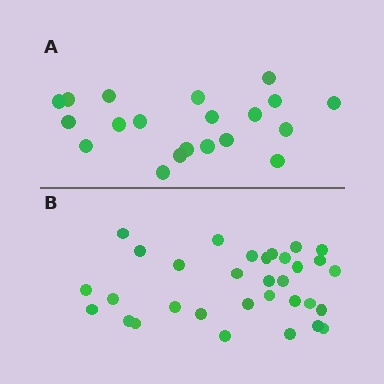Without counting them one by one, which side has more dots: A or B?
Region B (the bottom region) has more dots.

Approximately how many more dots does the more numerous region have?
Region B has roughly 12 or so more dots than region A.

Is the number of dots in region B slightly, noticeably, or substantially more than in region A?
Region B has substantially more. The ratio is roughly 1.6 to 1.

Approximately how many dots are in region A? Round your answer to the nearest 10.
About 20 dots.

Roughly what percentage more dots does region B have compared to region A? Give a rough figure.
About 60% more.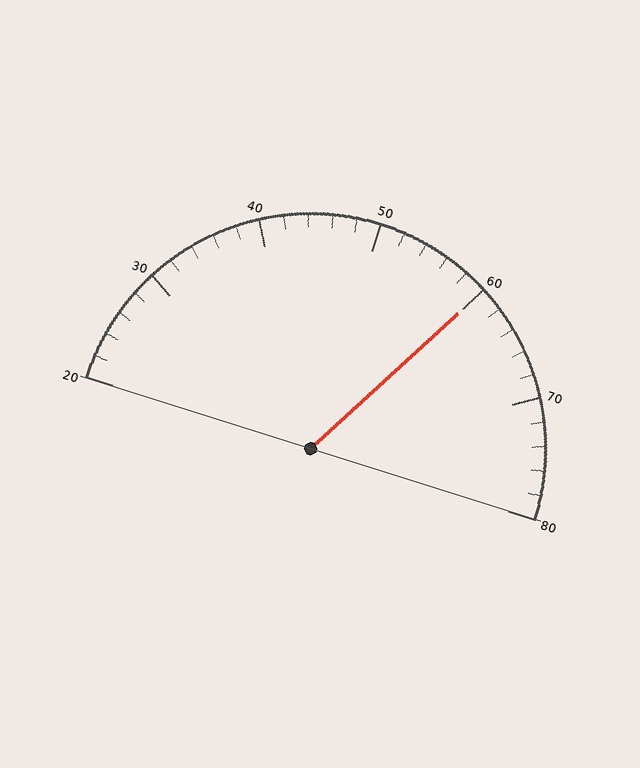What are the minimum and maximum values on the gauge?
The gauge ranges from 20 to 80.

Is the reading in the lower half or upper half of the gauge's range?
The reading is in the upper half of the range (20 to 80).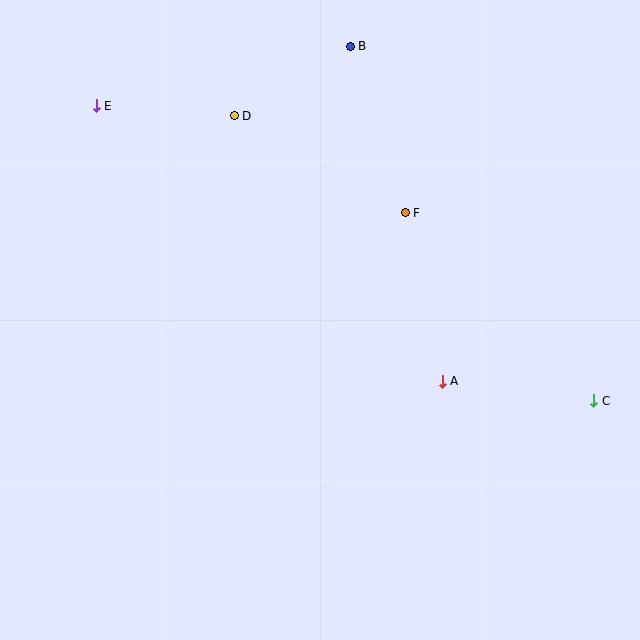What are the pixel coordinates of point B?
Point B is at (350, 46).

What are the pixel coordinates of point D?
Point D is at (234, 116).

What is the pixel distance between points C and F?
The distance between C and F is 266 pixels.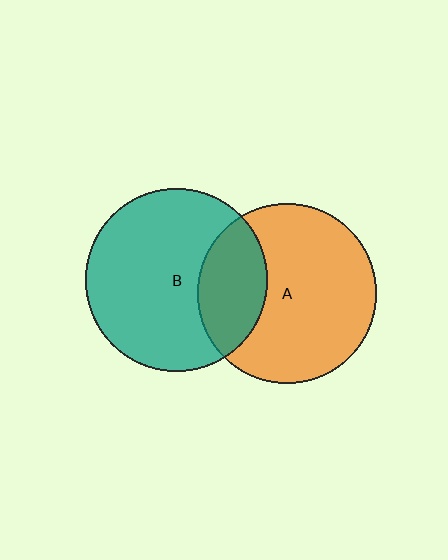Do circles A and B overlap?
Yes.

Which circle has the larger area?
Circle B (teal).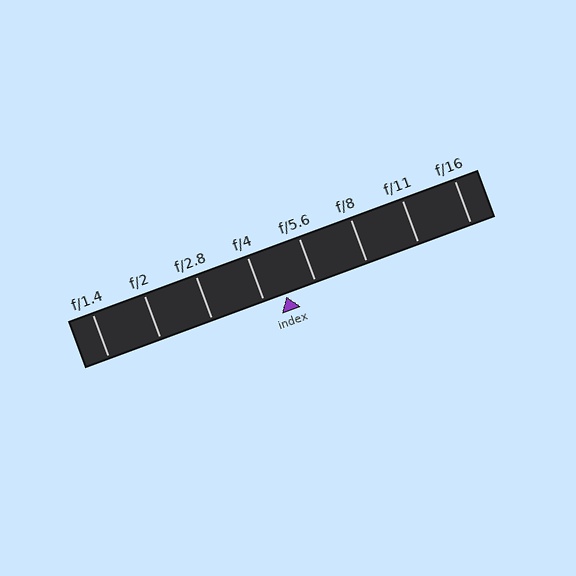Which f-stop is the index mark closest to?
The index mark is closest to f/4.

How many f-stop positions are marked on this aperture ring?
There are 8 f-stop positions marked.